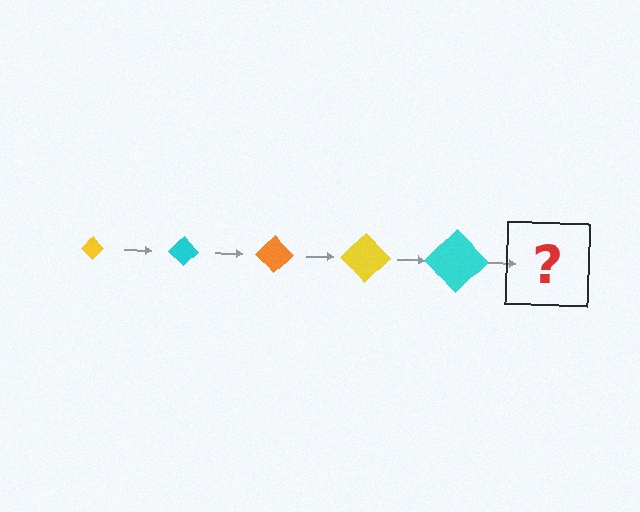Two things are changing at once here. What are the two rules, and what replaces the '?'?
The two rules are that the diamond grows larger each step and the color cycles through yellow, cyan, and orange. The '?' should be an orange diamond, larger than the previous one.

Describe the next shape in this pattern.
It should be an orange diamond, larger than the previous one.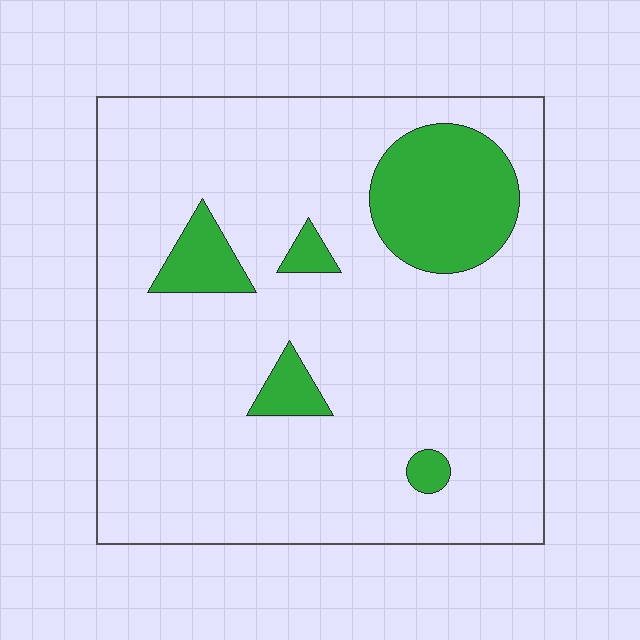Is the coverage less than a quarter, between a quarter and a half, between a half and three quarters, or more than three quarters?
Less than a quarter.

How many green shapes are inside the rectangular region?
5.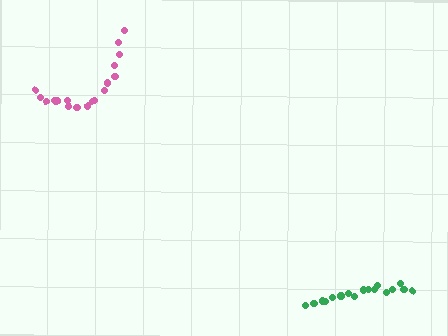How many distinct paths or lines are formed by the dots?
There are 2 distinct paths.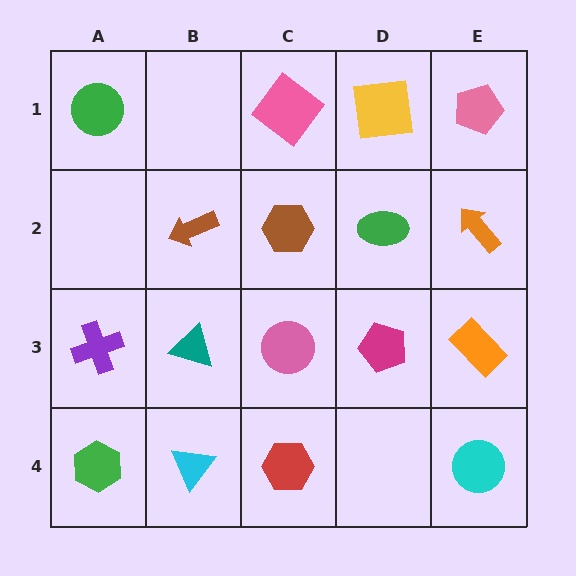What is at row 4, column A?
A green hexagon.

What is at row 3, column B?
A teal triangle.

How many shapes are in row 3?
5 shapes.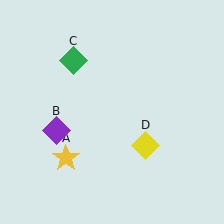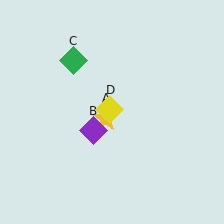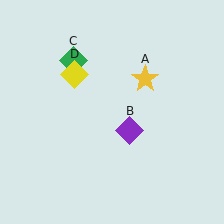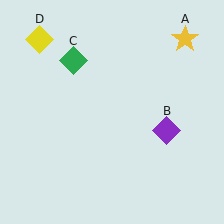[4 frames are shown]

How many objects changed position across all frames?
3 objects changed position: yellow star (object A), purple diamond (object B), yellow diamond (object D).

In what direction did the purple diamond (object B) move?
The purple diamond (object B) moved right.